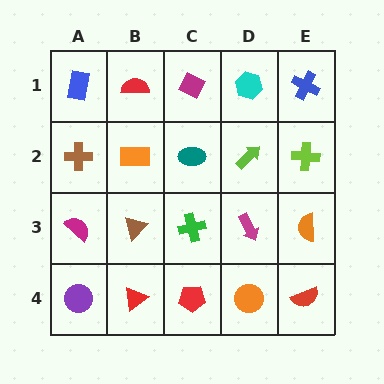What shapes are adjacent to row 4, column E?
An orange semicircle (row 3, column E), an orange circle (row 4, column D).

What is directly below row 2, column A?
A magenta semicircle.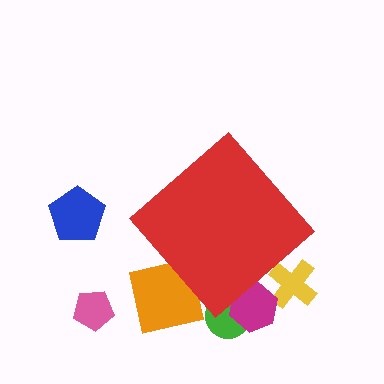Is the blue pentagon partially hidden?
No, the blue pentagon is fully visible.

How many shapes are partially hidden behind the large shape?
4 shapes are partially hidden.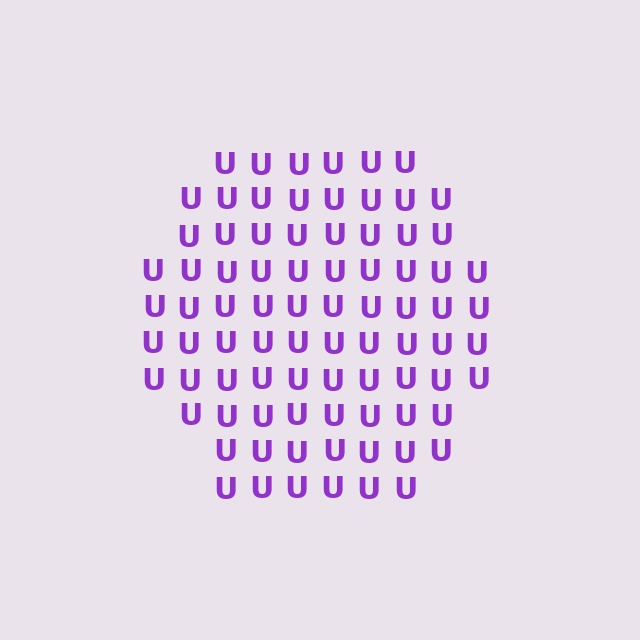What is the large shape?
The large shape is a hexagon.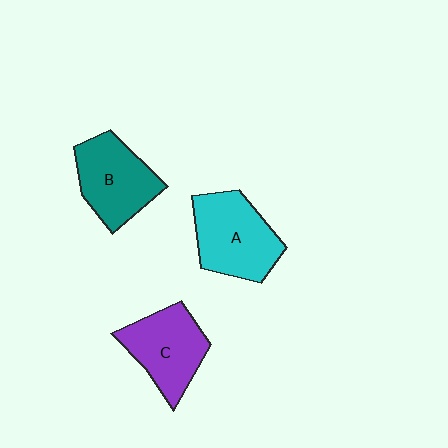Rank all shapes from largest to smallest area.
From largest to smallest: A (cyan), B (teal), C (purple).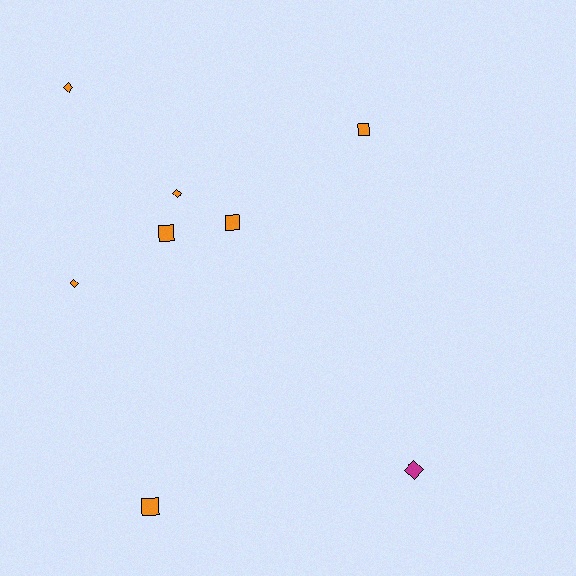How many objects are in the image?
There are 8 objects.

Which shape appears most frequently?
Square, with 4 objects.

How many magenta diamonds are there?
There is 1 magenta diamond.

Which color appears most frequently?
Orange, with 7 objects.